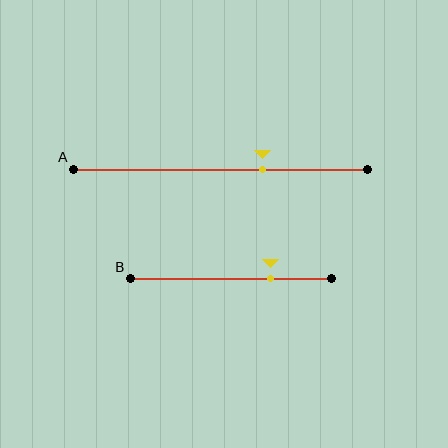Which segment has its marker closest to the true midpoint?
Segment A has its marker closest to the true midpoint.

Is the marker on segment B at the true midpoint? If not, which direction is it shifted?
No, the marker on segment B is shifted to the right by about 20% of the segment length.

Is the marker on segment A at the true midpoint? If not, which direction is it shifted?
No, the marker on segment A is shifted to the right by about 14% of the segment length.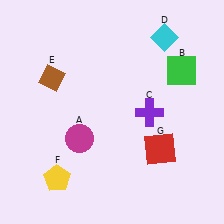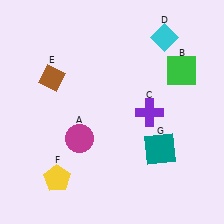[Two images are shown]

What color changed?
The square (G) changed from red in Image 1 to teal in Image 2.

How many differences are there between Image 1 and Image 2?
There is 1 difference between the two images.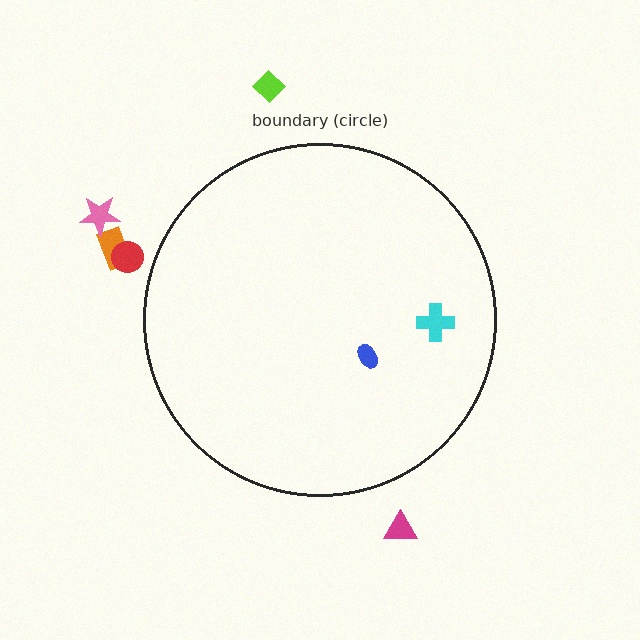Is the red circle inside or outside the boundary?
Outside.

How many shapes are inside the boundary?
2 inside, 5 outside.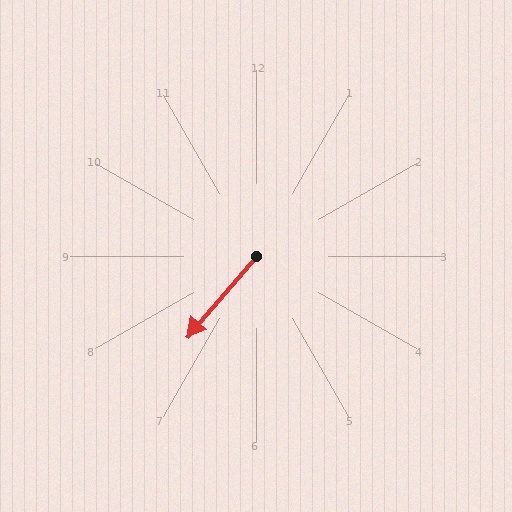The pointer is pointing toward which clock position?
Roughly 7 o'clock.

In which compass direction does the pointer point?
Southwest.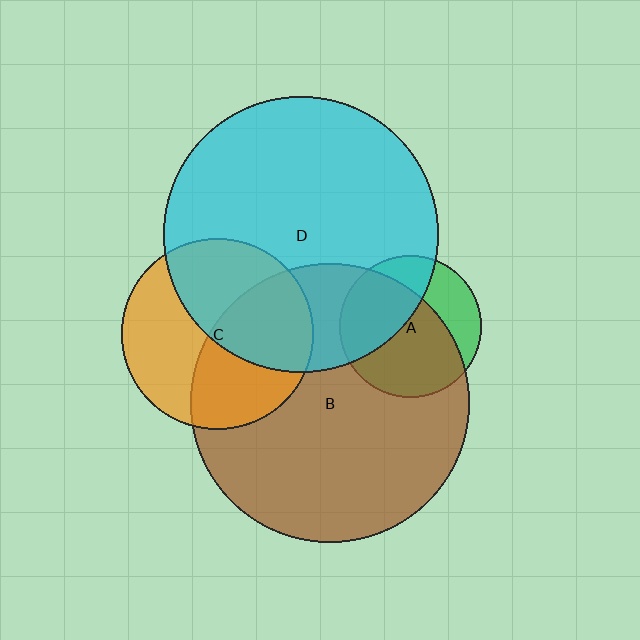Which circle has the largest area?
Circle B (brown).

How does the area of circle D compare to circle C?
Approximately 2.1 times.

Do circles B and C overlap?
Yes.